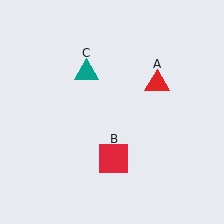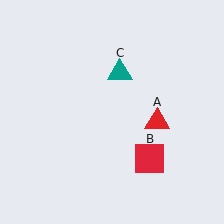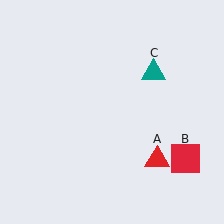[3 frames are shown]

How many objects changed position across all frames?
3 objects changed position: red triangle (object A), red square (object B), teal triangle (object C).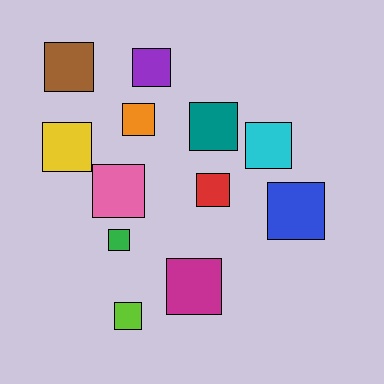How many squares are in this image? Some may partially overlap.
There are 12 squares.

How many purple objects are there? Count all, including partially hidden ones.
There is 1 purple object.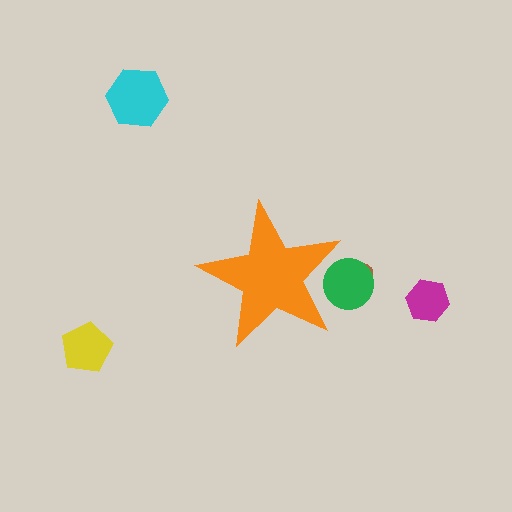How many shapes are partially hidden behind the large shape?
2 shapes are partially hidden.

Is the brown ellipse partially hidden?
Yes, the brown ellipse is partially hidden behind the orange star.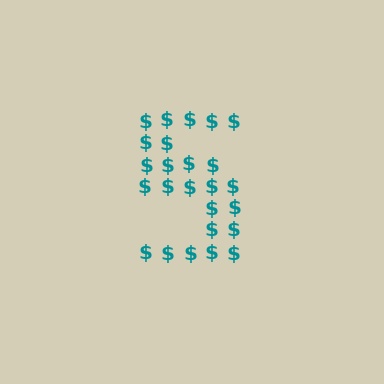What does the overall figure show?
The overall figure shows the digit 5.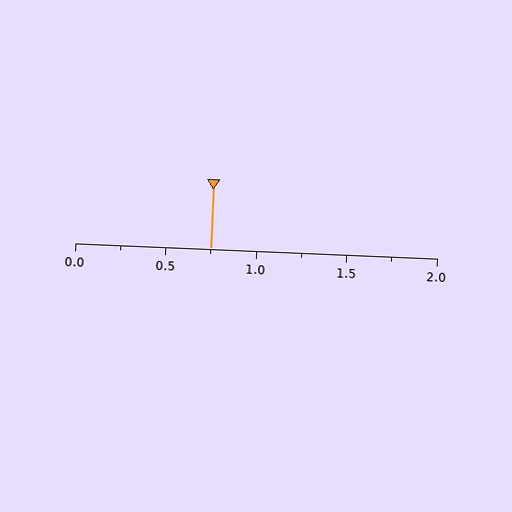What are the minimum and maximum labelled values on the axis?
The axis runs from 0.0 to 2.0.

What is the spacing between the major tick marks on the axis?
The major ticks are spaced 0.5 apart.